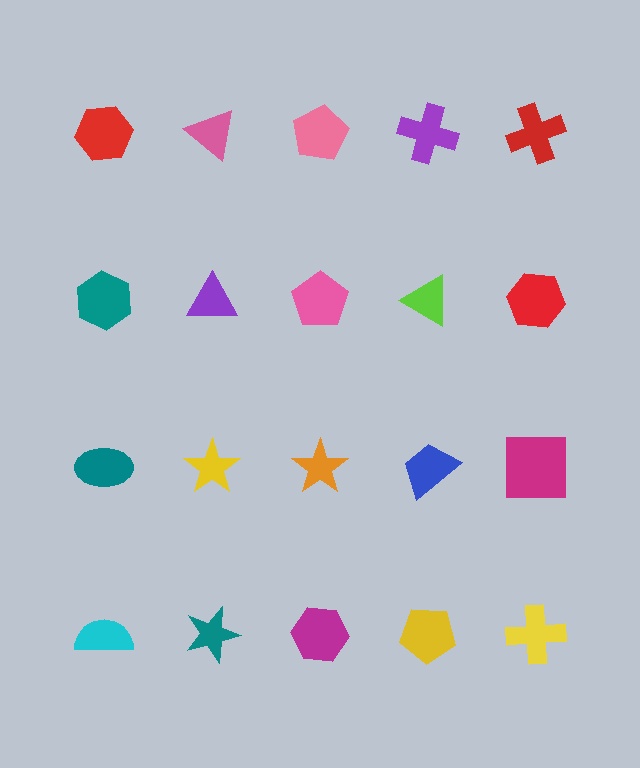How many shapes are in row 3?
5 shapes.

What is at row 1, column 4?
A purple cross.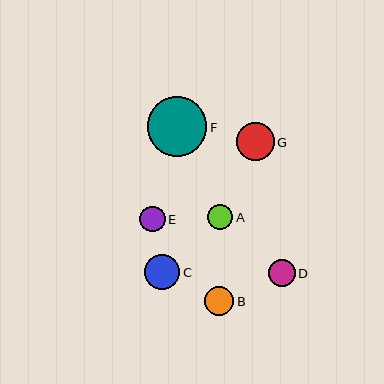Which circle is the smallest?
Circle A is the smallest with a size of approximately 25 pixels.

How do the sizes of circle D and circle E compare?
Circle D and circle E are approximately the same size.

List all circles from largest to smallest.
From largest to smallest: F, G, C, B, D, E, A.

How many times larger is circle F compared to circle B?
Circle F is approximately 2.0 times the size of circle B.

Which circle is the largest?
Circle F is the largest with a size of approximately 59 pixels.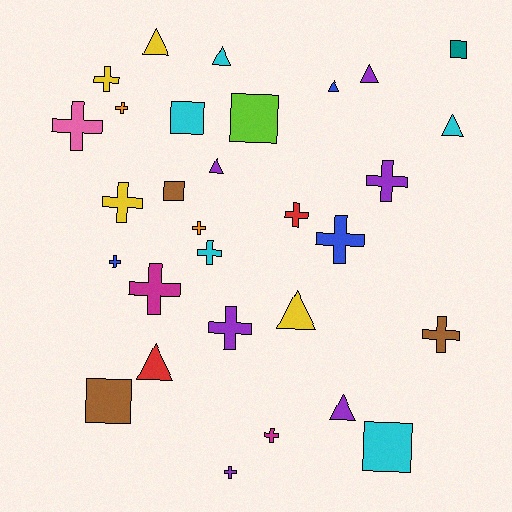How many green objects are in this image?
There are no green objects.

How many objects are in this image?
There are 30 objects.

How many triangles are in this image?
There are 9 triangles.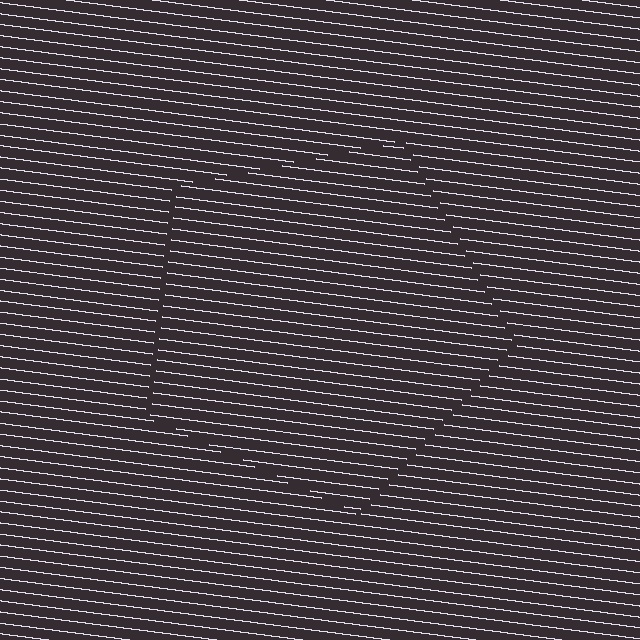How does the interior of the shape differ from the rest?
The interior of the shape contains the same grating, shifted by half a period — the contour is defined by the phase discontinuity where line-ends from the inner and outer gratings abut.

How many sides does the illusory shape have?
5 sides — the line-ends trace a pentagon.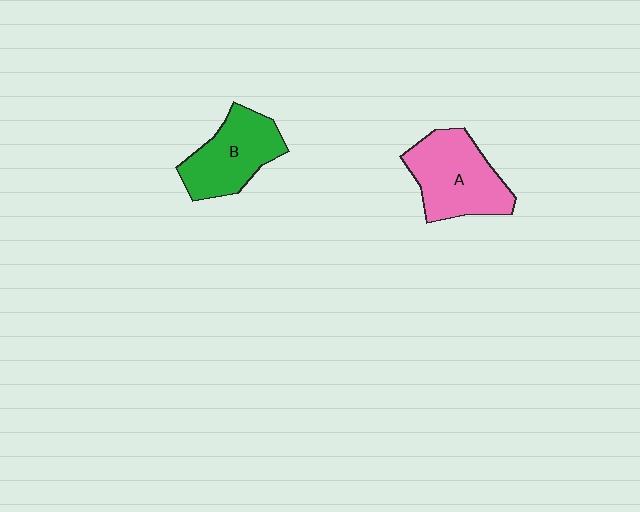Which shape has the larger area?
Shape A (pink).